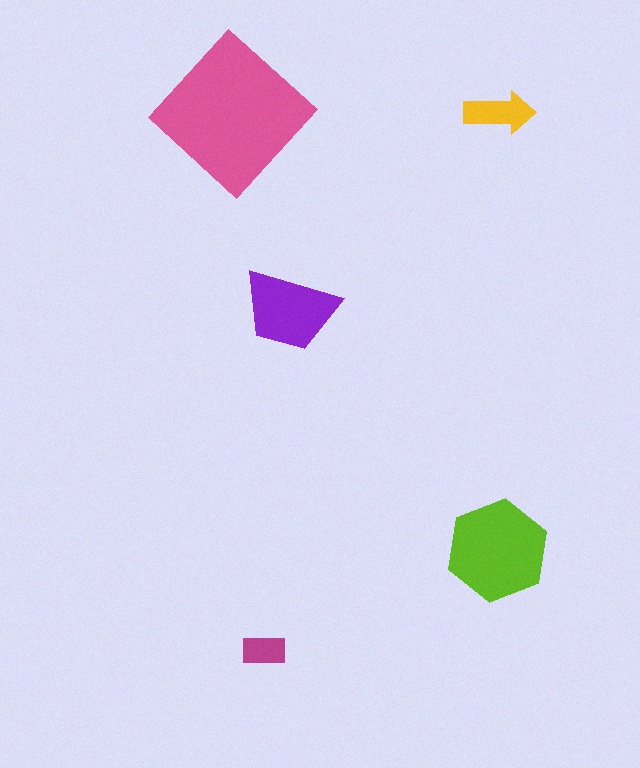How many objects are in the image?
There are 5 objects in the image.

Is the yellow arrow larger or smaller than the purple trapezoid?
Smaller.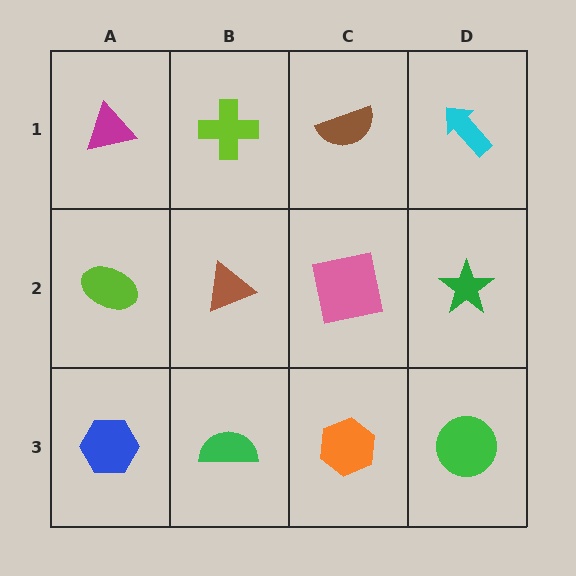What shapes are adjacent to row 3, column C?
A pink square (row 2, column C), a green semicircle (row 3, column B), a green circle (row 3, column D).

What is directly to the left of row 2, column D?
A pink square.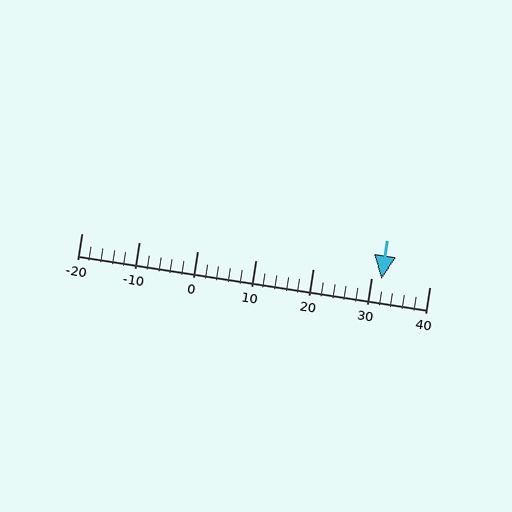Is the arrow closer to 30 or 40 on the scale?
The arrow is closer to 30.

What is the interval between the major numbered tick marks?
The major tick marks are spaced 10 units apart.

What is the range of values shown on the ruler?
The ruler shows values from -20 to 40.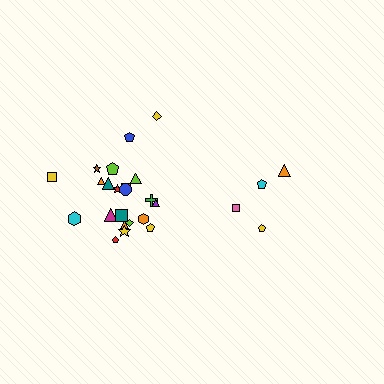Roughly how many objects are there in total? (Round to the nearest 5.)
Roughly 25 objects in total.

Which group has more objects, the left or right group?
The left group.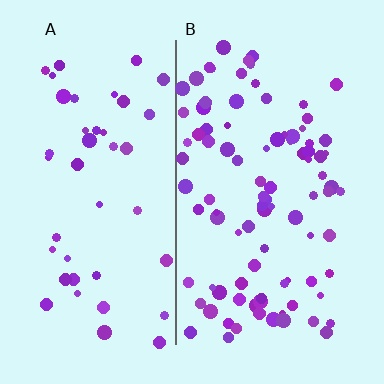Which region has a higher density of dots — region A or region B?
B (the right).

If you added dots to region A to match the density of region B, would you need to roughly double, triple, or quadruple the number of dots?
Approximately double.